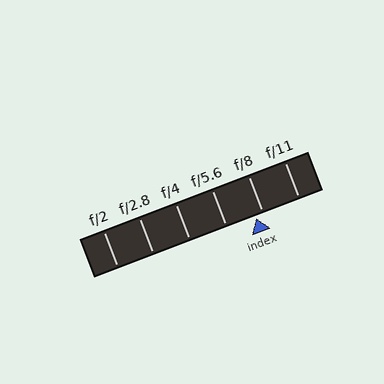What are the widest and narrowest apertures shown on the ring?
The widest aperture shown is f/2 and the narrowest is f/11.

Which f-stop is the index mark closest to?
The index mark is closest to f/8.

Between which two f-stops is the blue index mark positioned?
The index mark is between f/5.6 and f/8.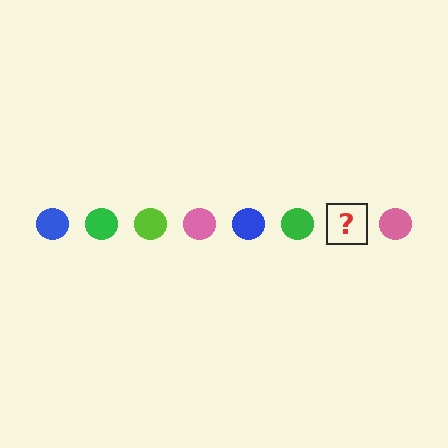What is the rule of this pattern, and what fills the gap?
The rule is that the pattern cycles through blue, green, lime, pink circles. The gap should be filled with a lime circle.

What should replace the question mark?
The question mark should be replaced with a lime circle.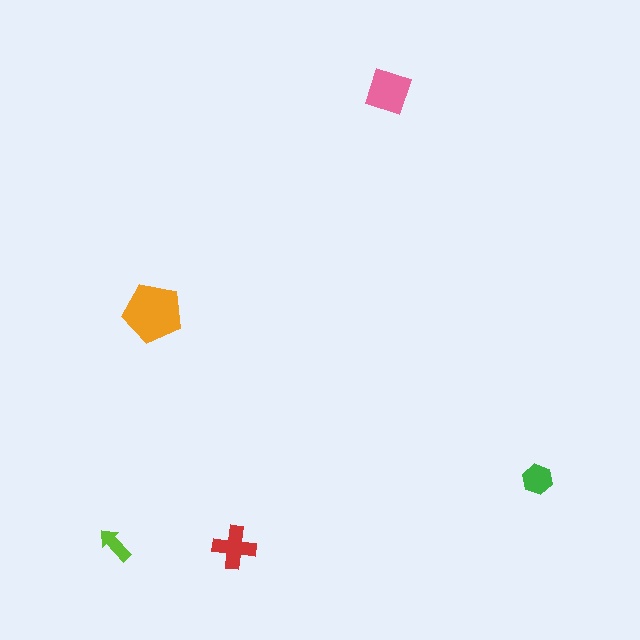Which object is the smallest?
The lime arrow.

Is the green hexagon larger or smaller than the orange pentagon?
Smaller.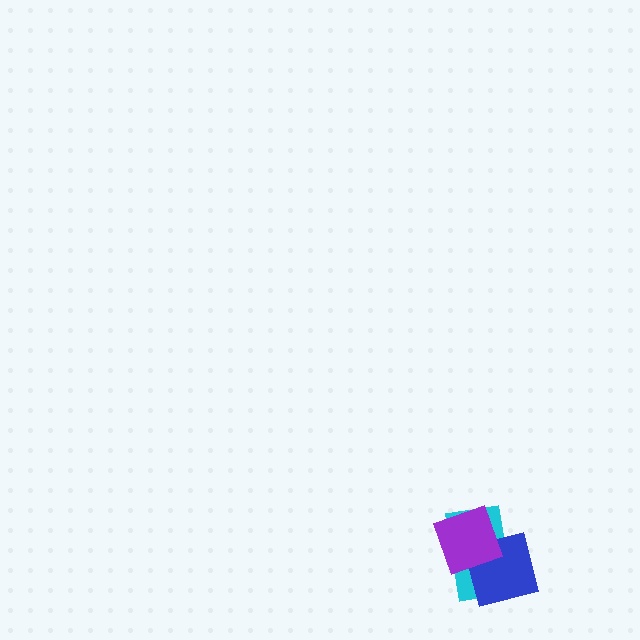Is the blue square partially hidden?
Yes, it is partially covered by another shape.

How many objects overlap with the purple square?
2 objects overlap with the purple square.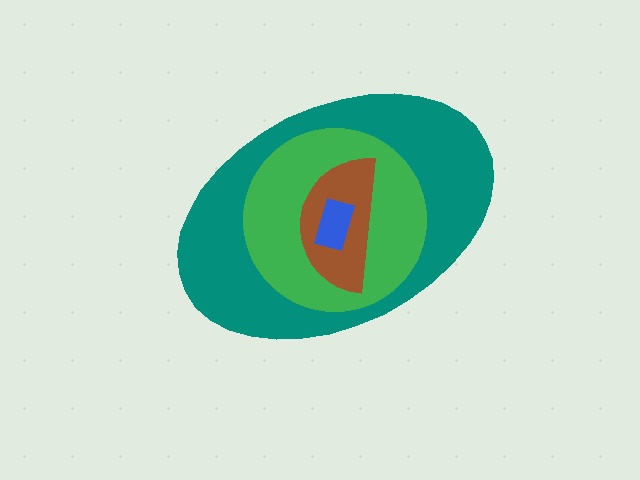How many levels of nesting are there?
4.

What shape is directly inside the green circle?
The brown semicircle.